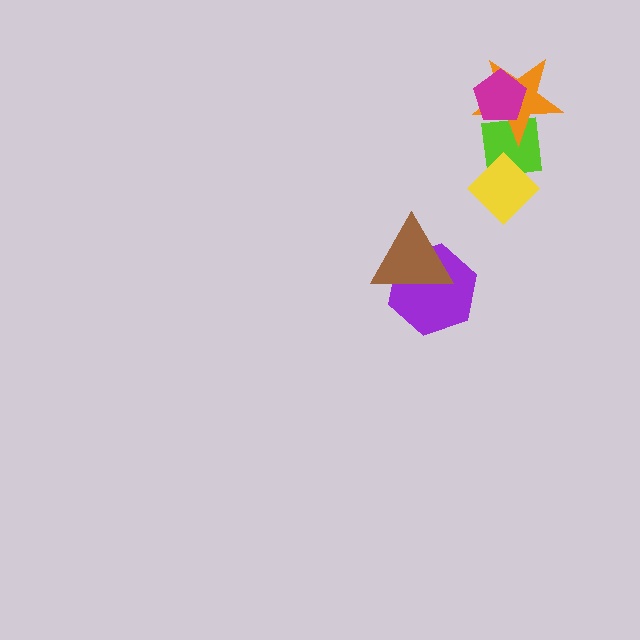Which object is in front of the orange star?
The magenta pentagon is in front of the orange star.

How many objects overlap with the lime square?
3 objects overlap with the lime square.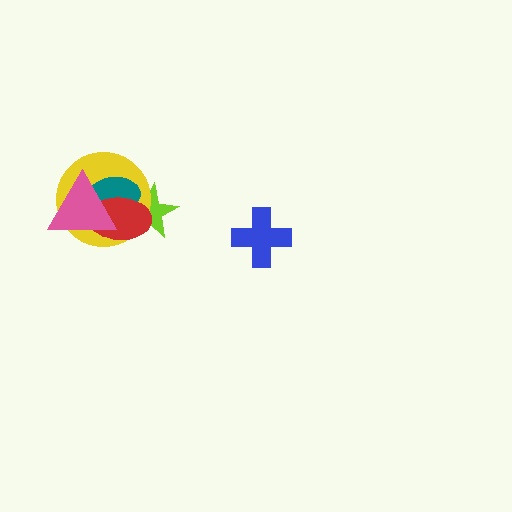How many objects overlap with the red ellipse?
4 objects overlap with the red ellipse.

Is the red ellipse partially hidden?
Yes, it is partially covered by another shape.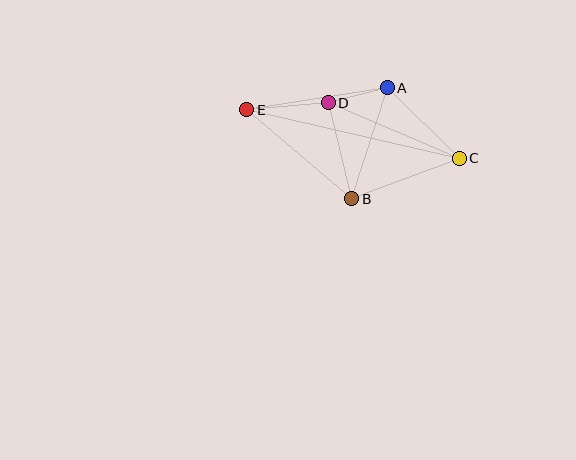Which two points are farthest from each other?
Points C and E are farthest from each other.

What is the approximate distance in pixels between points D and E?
The distance between D and E is approximately 82 pixels.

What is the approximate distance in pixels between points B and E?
The distance between B and E is approximately 138 pixels.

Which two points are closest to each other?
Points A and D are closest to each other.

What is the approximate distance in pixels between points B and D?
The distance between B and D is approximately 99 pixels.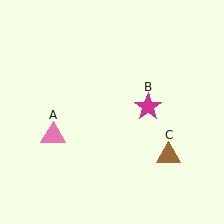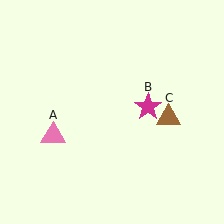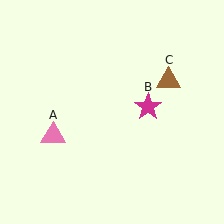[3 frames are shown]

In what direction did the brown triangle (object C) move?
The brown triangle (object C) moved up.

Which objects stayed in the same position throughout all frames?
Pink triangle (object A) and magenta star (object B) remained stationary.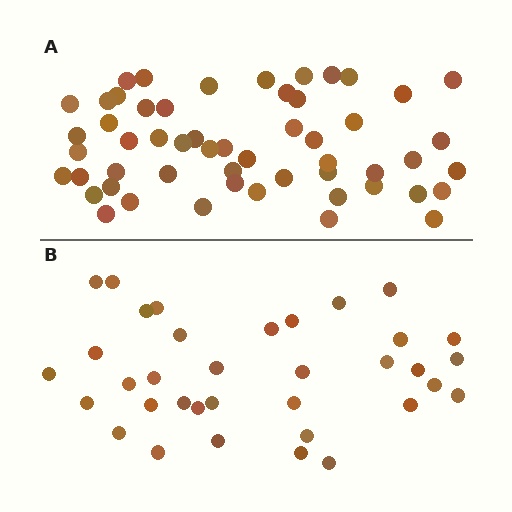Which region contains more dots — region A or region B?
Region A (the top region) has more dots.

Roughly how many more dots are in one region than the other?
Region A has approximately 20 more dots than region B.